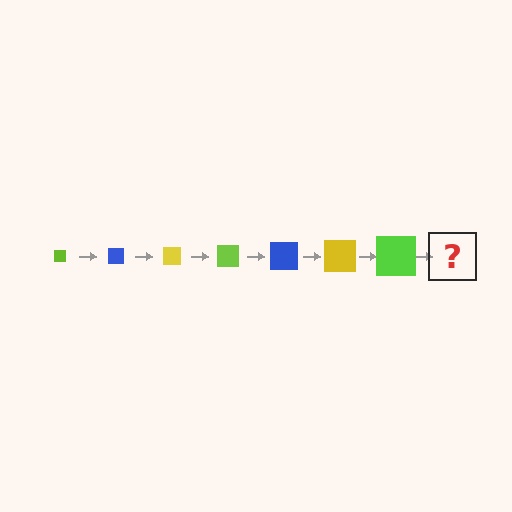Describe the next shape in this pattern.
It should be a blue square, larger than the previous one.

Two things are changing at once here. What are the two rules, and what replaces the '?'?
The two rules are that the square grows larger each step and the color cycles through lime, blue, and yellow. The '?' should be a blue square, larger than the previous one.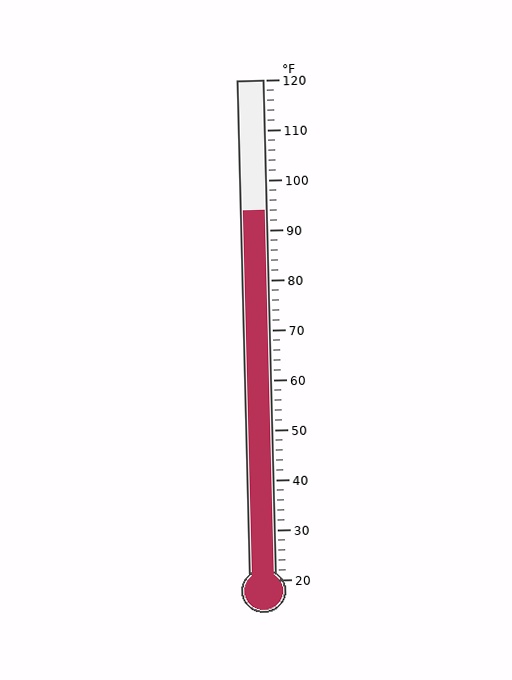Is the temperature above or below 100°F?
The temperature is below 100°F.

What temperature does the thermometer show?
The thermometer shows approximately 94°F.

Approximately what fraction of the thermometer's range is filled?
The thermometer is filled to approximately 75% of its range.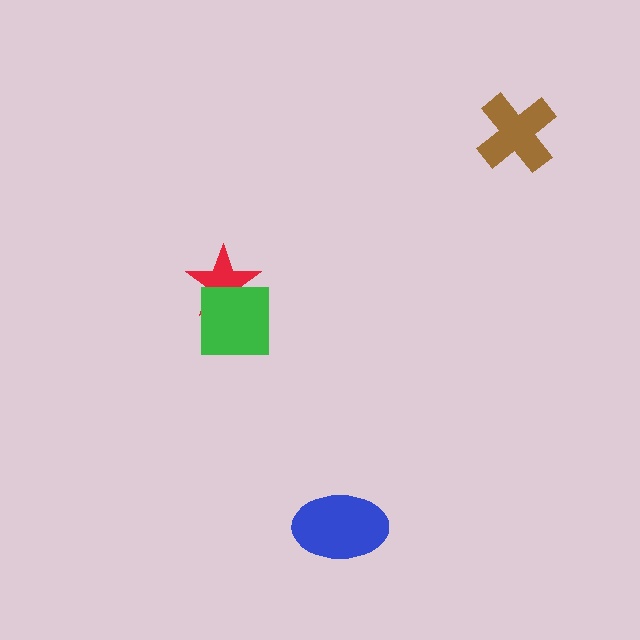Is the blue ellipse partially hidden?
No, no other shape covers it.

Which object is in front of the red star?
The green square is in front of the red star.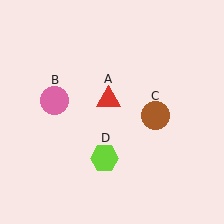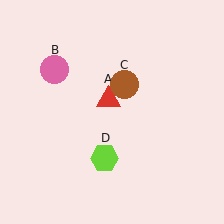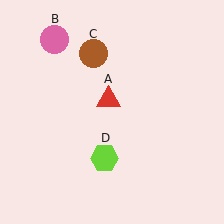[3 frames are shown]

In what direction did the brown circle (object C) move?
The brown circle (object C) moved up and to the left.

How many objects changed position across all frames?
2 objects changed position: pink circle (object B), brown circle (object C).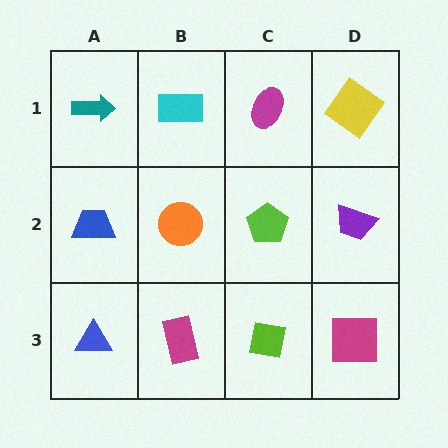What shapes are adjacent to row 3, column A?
A blue trapezoid (row 2, column A), a magenta rectangle (row 3, column B).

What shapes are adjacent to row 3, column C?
A lime pentagon (row 2, column C), a magenta rectangle (row 3, column B), a magenta square (row 3, column D).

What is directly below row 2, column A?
A blue triangle.